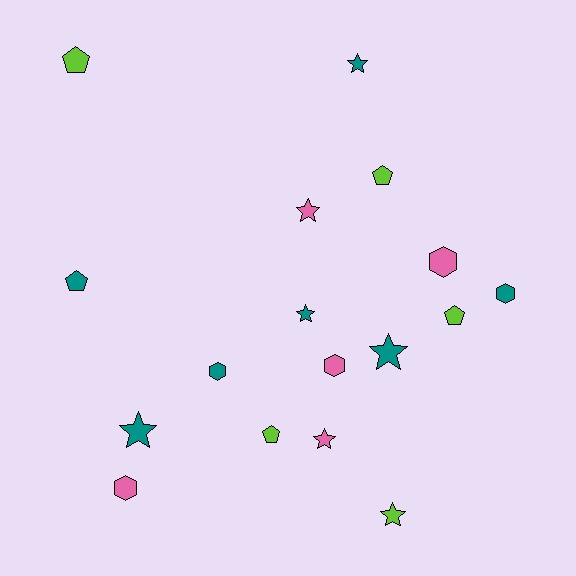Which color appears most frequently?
Teal, with 7 objects.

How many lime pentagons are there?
There are 4 lime pentagons.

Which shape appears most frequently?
Star, with 7 objects.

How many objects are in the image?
There are 17 objects.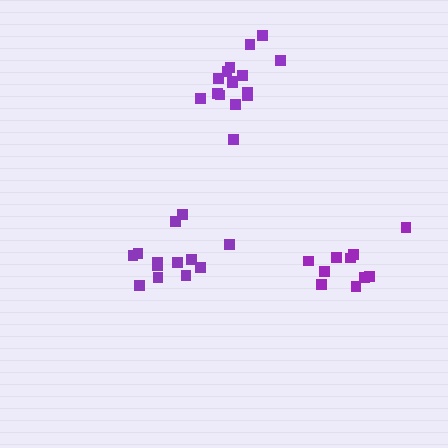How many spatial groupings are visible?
There are 3 spatial groupings.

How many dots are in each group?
Group 1: 13 dots, Group 2: 16 dots, Group 3: 10 dots (39 total).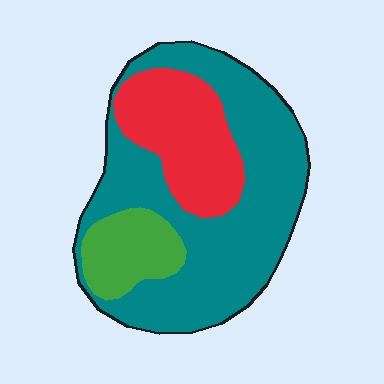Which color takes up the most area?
Teal, at roughly 60%.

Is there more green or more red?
Red.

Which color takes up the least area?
Green, at roughly 15%.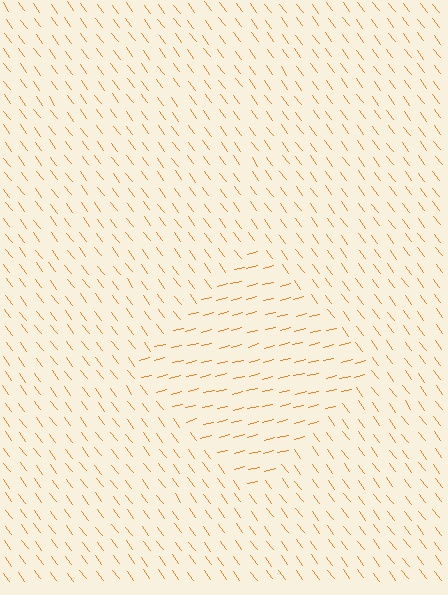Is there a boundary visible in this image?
Yes, there is a texture boundary formed by a change in line orientation.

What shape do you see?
I see a diamond.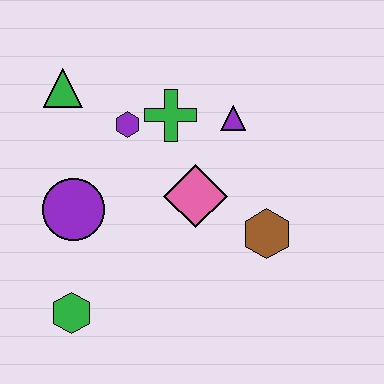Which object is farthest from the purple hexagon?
The green hexagon is farthest from the purple hexagon.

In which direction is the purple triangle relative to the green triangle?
The purple triangle is to the right of the green triangle.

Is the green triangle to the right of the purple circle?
No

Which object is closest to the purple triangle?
The green cross is closest to the purple triangle.